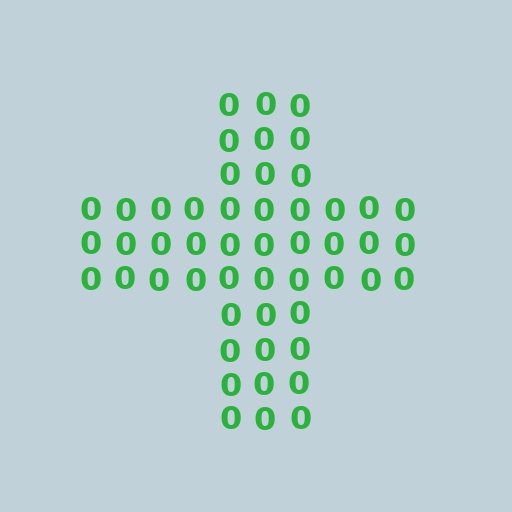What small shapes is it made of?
It is made of small digit 0's.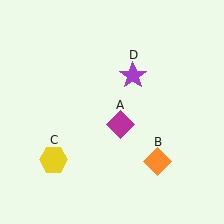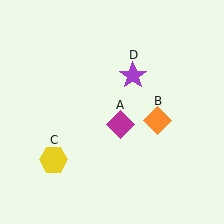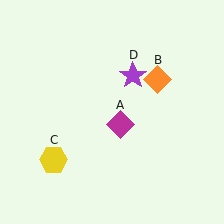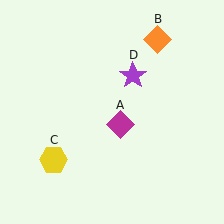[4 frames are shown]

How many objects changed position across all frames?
1 object changed position: orange diamond (object B).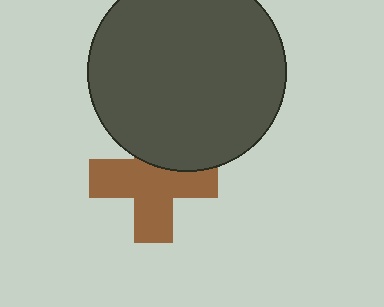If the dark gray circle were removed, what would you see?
You would see the complete brown cross.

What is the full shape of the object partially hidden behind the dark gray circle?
The partially hidden object is a brown cross.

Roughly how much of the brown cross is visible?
Most of it is visible (roughly 70%).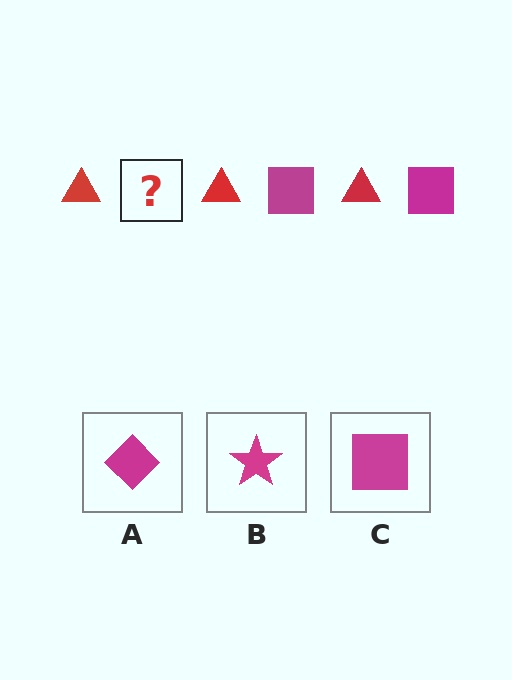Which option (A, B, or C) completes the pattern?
C.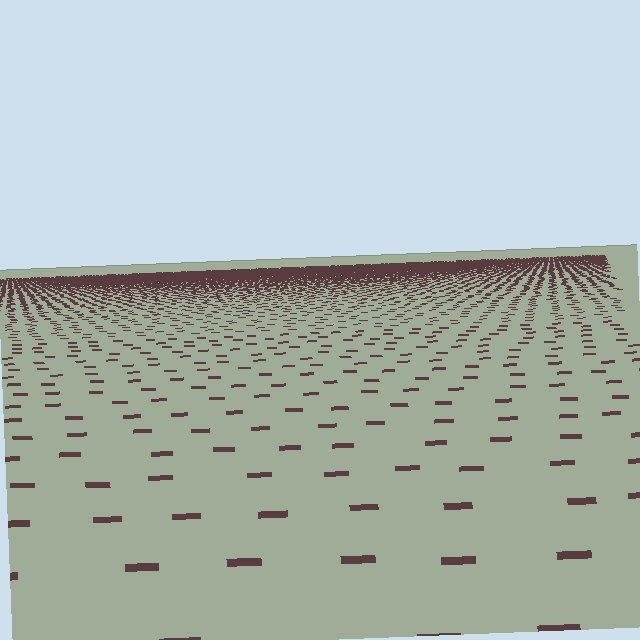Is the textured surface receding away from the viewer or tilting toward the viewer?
The surface is receding away from the viewer. Texture elements get smaller and denser toward the top.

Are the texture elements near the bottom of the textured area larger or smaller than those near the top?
Larger. Near the bottom, elements are closer to the viewer and appear at a bigger on-screen size.